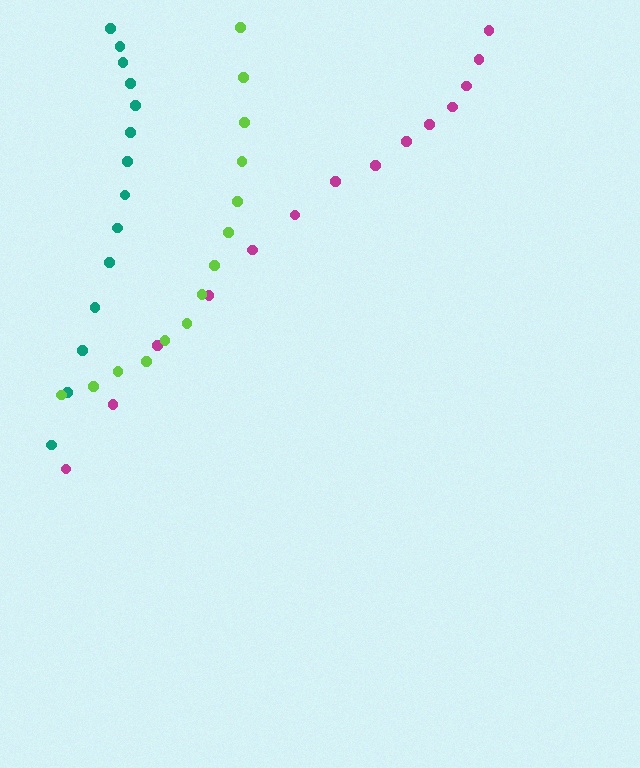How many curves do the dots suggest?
There are 3 distinct paths.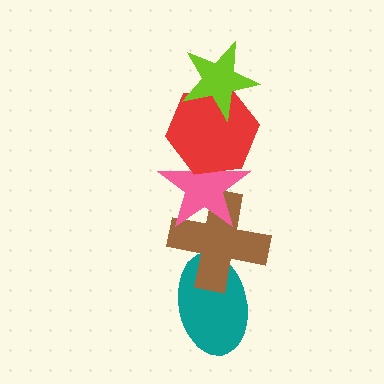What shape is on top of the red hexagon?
The lime star is on top of the red hexagon.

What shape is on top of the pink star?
The red hexagon is on top of the pink star.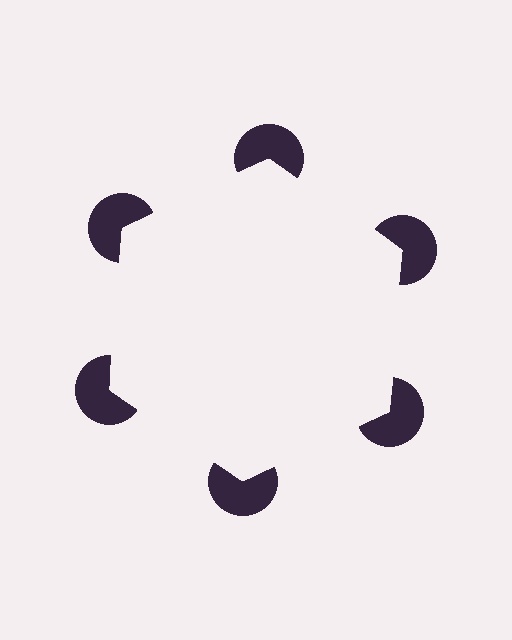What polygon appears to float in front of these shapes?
An illusory hexagon — its edges are inferred from the aligned wedge cuts in the pac-man discs, not physically drawn.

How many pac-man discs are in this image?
There are 6 — one at each vertex of the illusory hexagon.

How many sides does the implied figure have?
6 sides.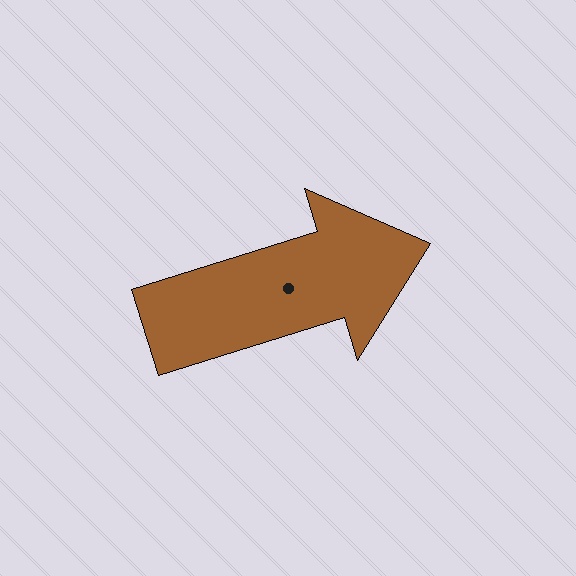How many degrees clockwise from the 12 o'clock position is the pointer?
Approximately 73 degrees.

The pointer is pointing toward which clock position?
Roughly 2 o'clock.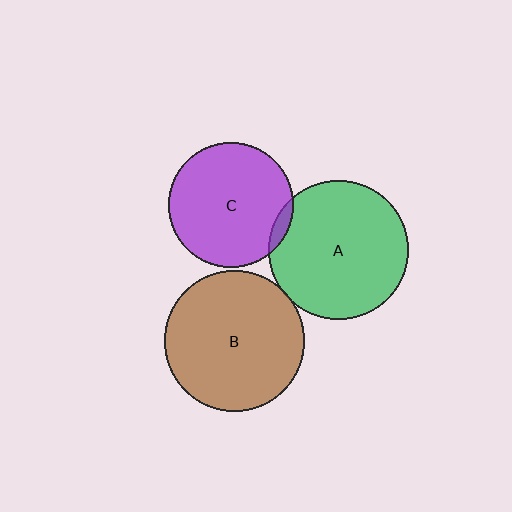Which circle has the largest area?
Circle B (brown).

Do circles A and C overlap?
Yes.